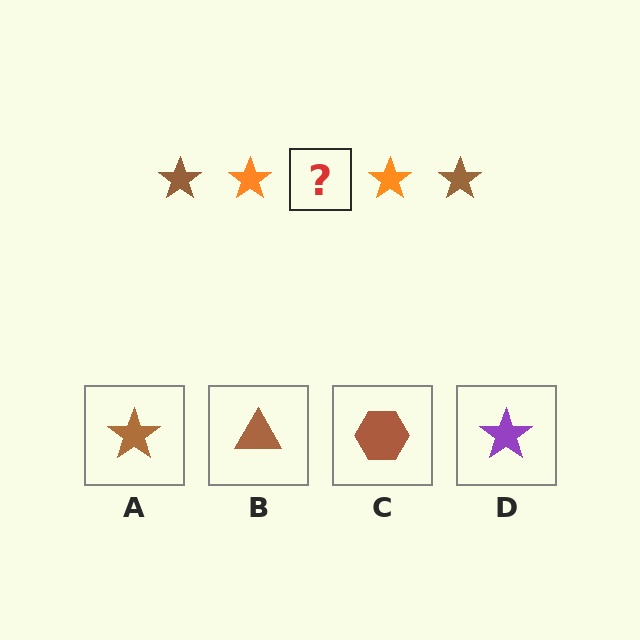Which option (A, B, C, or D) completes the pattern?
A.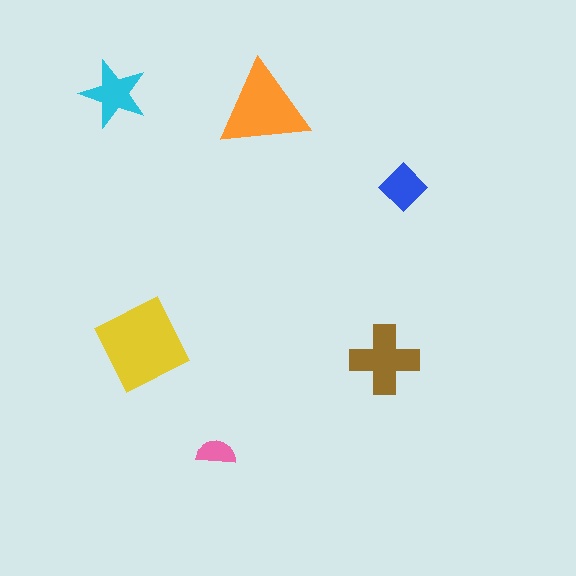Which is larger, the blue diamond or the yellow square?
The yellow square.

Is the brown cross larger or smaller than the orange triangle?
Smaller.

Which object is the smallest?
The pink semicircle.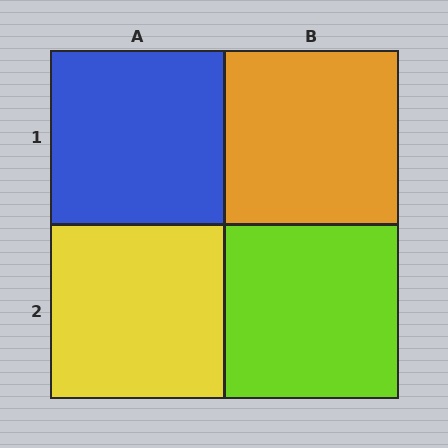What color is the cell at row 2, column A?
Yellow.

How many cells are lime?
1 cell is lime.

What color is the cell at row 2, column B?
Lime.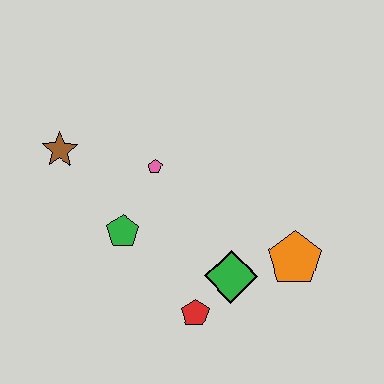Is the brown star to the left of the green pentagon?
Yes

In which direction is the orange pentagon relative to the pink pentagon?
The orange pentagon is to the right of the pink pentagon.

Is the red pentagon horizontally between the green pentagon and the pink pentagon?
No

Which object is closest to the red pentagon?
The green diamond is closest to the red pentagon.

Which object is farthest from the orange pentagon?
The brown star is farthest from the orange pentagon.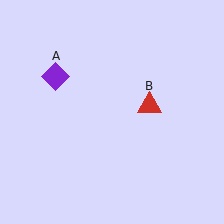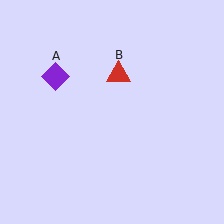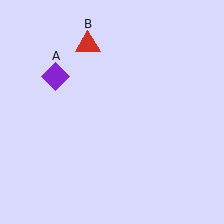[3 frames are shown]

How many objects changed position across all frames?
1 object changed position: red triangle (object B).